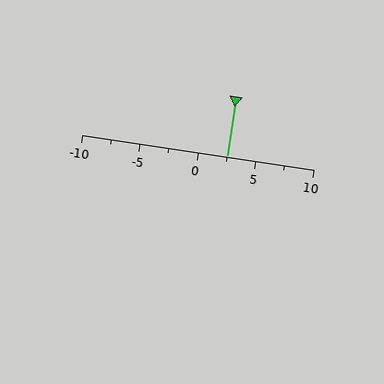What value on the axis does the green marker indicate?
The marker indicates approximately 2.5.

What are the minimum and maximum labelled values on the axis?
The axis runs from -10 to 10.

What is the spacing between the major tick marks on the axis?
The major ticks are spaced 5 apart.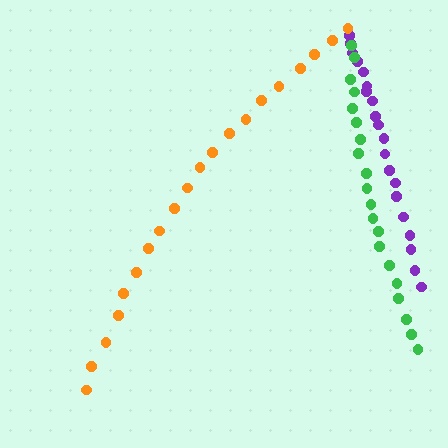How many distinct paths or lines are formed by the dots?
There are 3 distinct paths.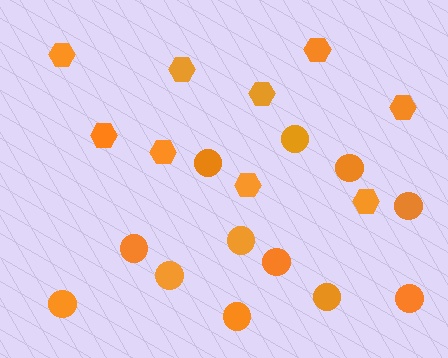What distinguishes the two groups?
There are 2 groups: one group of hexagons (9) and one group of circles (12).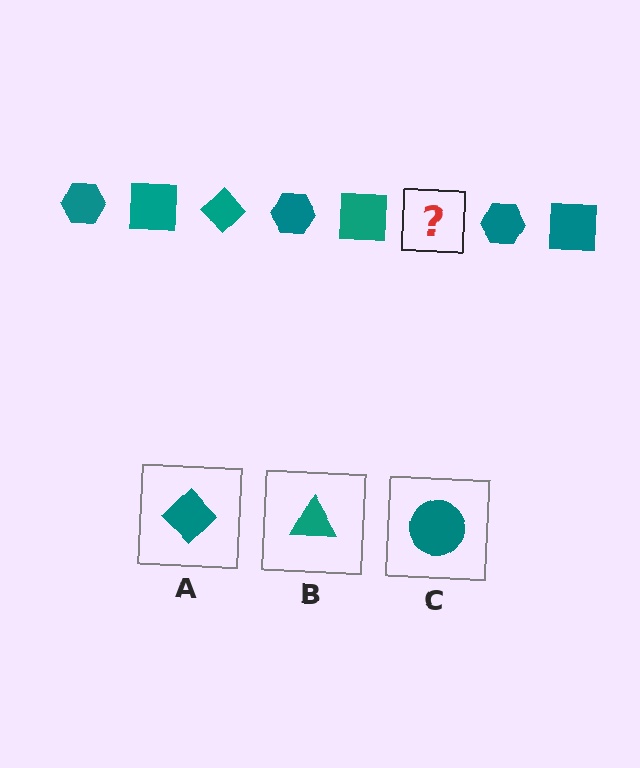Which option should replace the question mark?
Option A.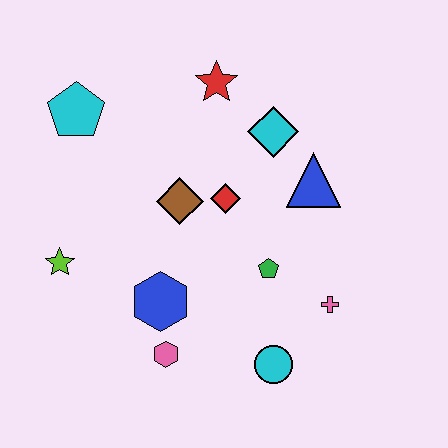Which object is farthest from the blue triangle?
The lime star is farthest from the blue triangle.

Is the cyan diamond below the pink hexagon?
No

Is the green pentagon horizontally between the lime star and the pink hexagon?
No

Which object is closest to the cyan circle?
The pink cross is closest to the cyan circle.